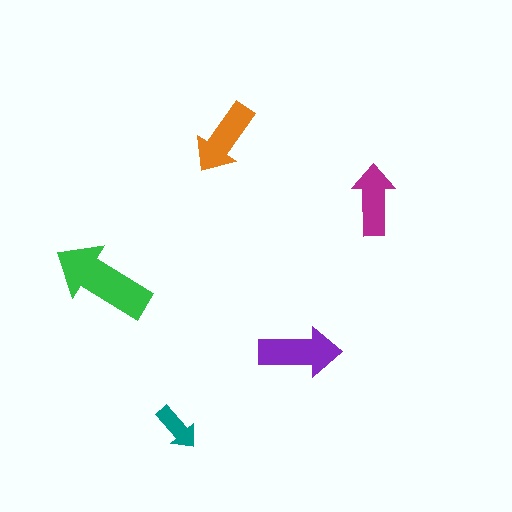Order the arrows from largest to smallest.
the green one, the purple one, the orange one, the magenta one, the teal one.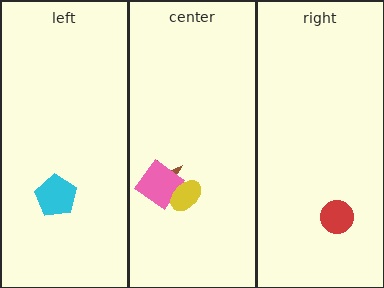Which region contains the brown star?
The center region.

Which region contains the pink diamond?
The center region.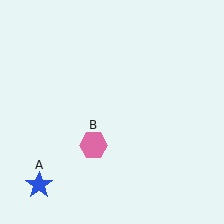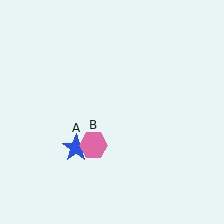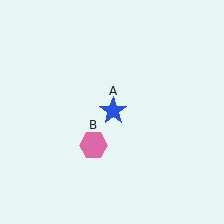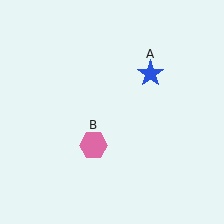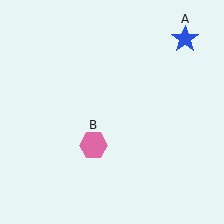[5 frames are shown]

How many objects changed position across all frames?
1 object changed position: blue star (object A).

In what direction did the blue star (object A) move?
The blue star (object A) moved up and to the right.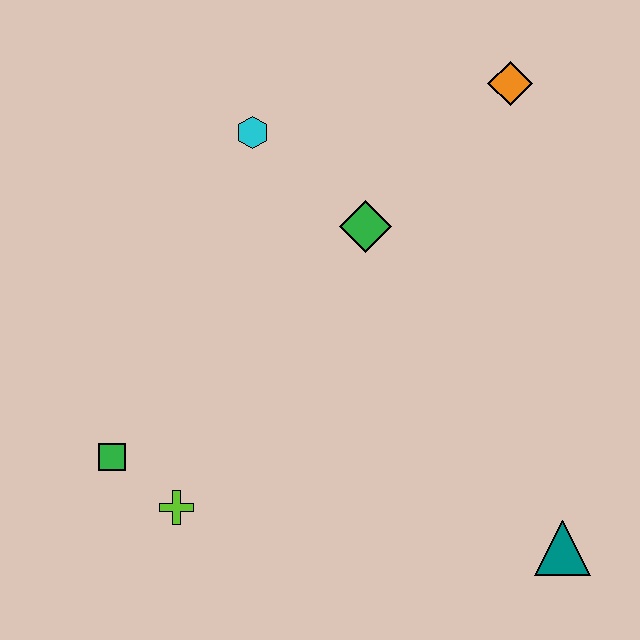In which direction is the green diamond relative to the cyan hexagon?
The green diamond is to the right of the cyan hexagon.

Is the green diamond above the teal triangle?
Yes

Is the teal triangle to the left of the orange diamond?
No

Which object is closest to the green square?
The lime cross is closest to the green square.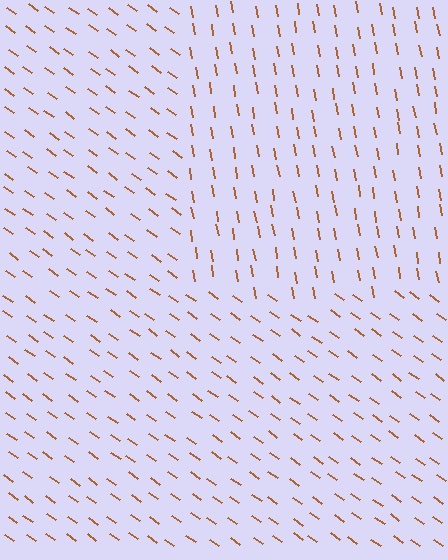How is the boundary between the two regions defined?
The boundary is defined purely by a change in line orientation (approximately 45 degrees difference). All lines are the same color and thickness.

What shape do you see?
I see a rectangle.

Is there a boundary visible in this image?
Yes, there is a texture boundary formed by a change in line orientation.